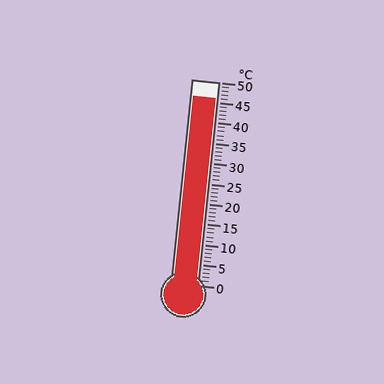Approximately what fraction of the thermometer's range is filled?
The thermometer is filled to approximately 90% of its range.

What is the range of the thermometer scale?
The thermometer scale ranges from 0°C to 50°C.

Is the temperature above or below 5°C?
The temperature is above 5°C.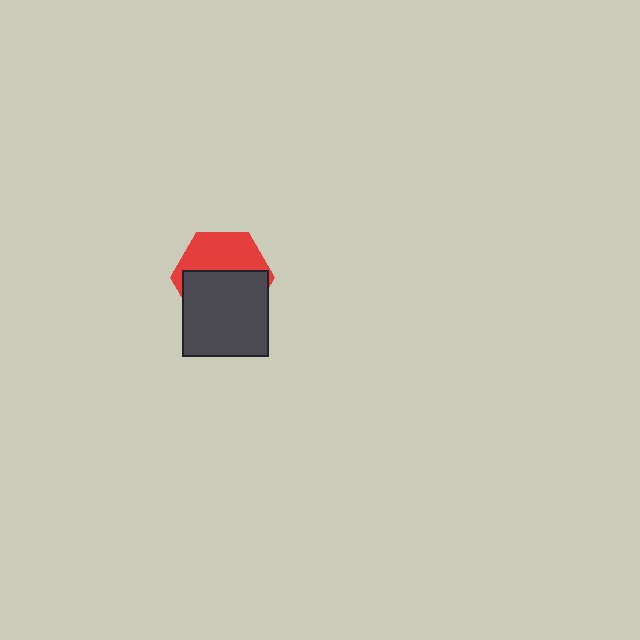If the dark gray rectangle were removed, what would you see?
You would see the complete red hexagon.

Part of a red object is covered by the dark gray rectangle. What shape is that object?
It is a hexagon.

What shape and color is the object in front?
The object in front is a dark gray rectangle.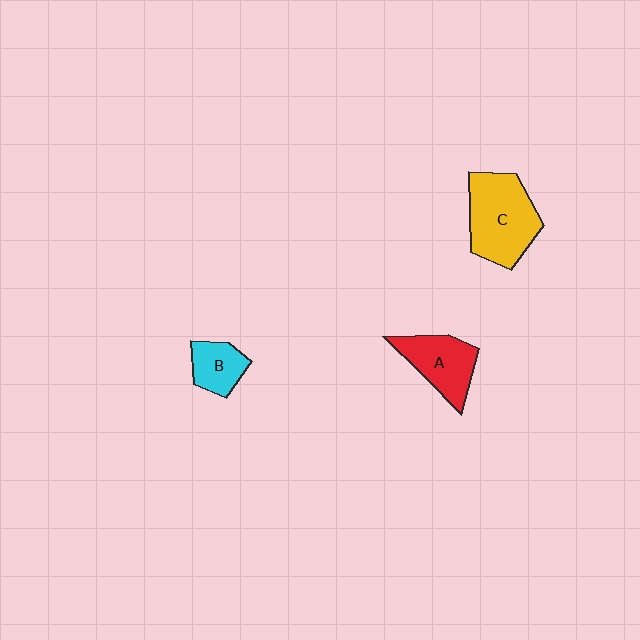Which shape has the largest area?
Shape C (yellow).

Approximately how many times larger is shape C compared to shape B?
Approximately 2.2 times.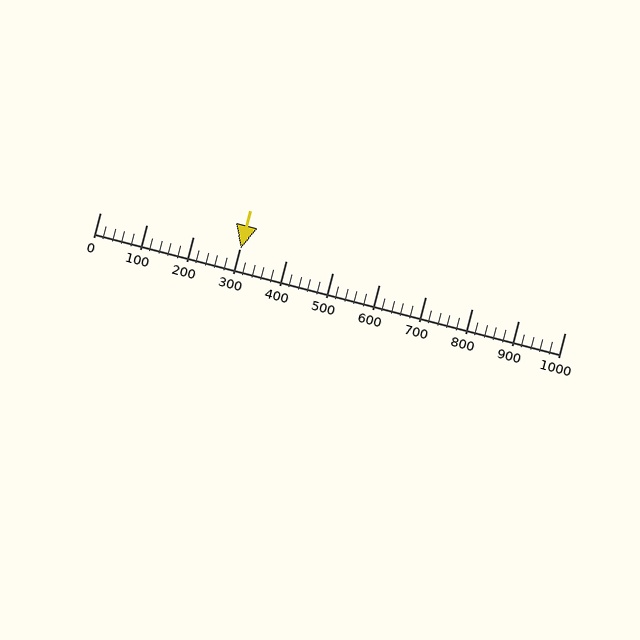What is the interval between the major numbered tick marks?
The major tick marks are spaced 100 units apart.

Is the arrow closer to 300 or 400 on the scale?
The arrow is closer to 300.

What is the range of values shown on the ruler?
The ruler shows values from 0 to 1000.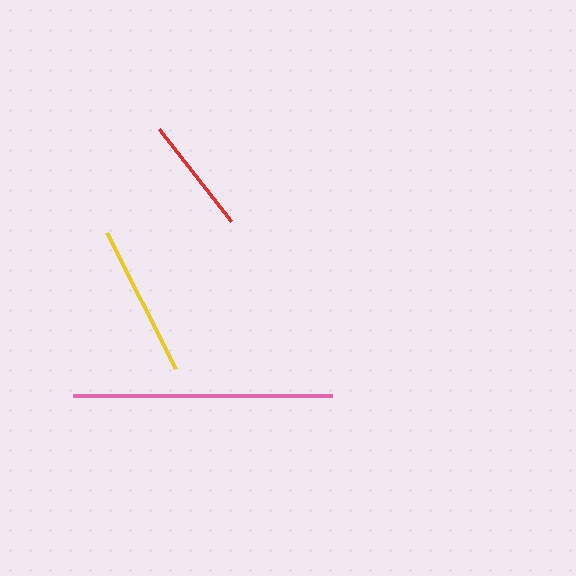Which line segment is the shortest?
The red line is the shortest at approximately 117 pixels.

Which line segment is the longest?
The pink line is the longest at approximately 260 pixels.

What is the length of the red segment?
The red segment is approximately 117 pixels long.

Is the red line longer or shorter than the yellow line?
The yellow line is longer than the red line.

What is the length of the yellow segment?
The yellow segment is approximately 152 pixels long.